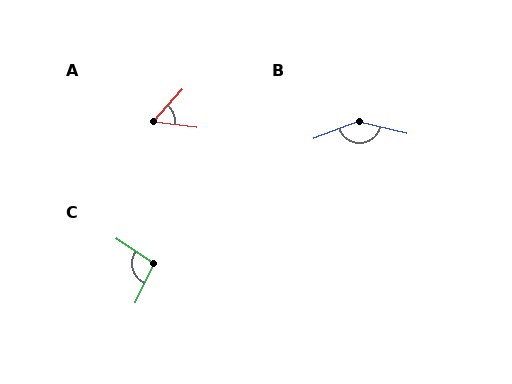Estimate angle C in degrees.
Approximately 99 degrees.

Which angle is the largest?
B, at approximately 145 degrees.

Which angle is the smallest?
A, at approximately 55 degrees.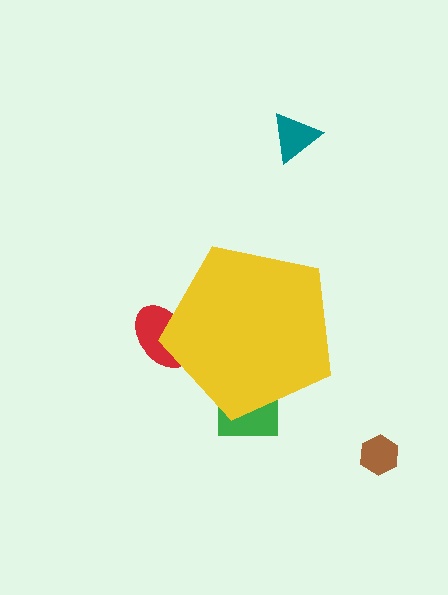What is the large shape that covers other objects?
A yellow pentagon.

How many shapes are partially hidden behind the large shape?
2 shapes are partially hidden.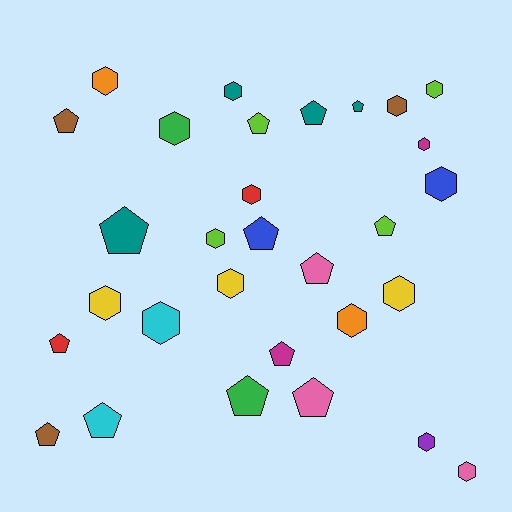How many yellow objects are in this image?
There are 3 yellow objects.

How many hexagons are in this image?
There are 16 hexagons.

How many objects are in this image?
There are 30 objects.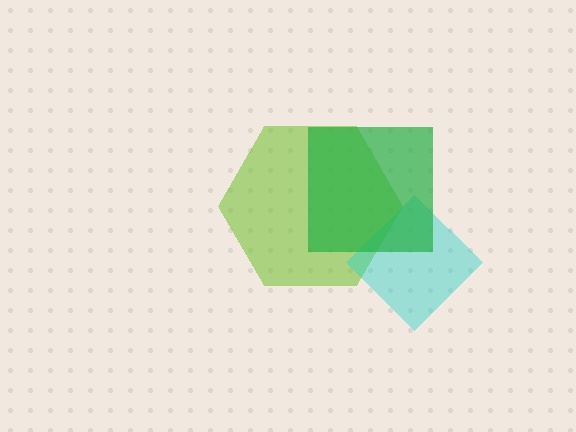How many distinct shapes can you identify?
There are 3 distinct shapes: a lime hexagon, a cyan diamond, a green square.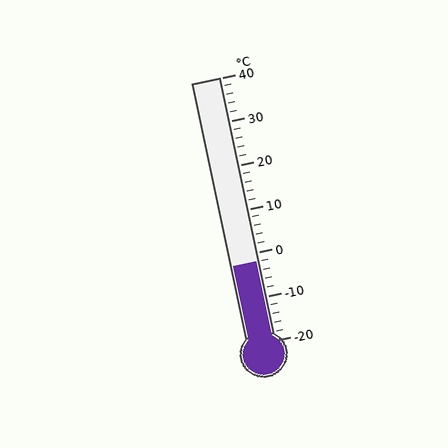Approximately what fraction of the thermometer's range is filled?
The thermometer is filled to approximately 30% of its range.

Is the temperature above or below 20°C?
The temperature is below 20°C.